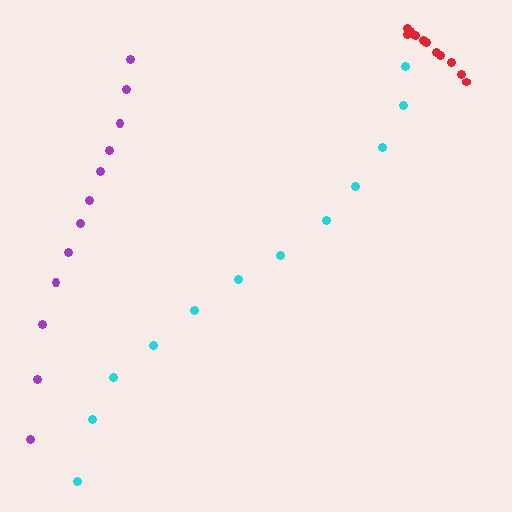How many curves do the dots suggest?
There are 3 distinct paths.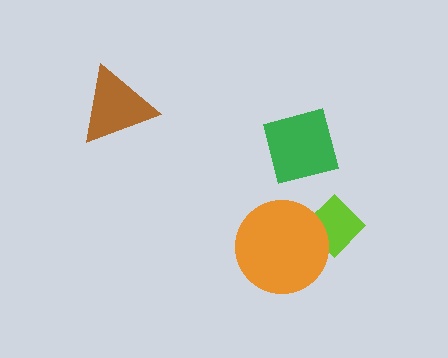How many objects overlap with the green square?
0 objects overlap with the green square.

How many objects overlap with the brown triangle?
0 objects overlap with the brown triangle.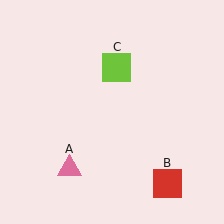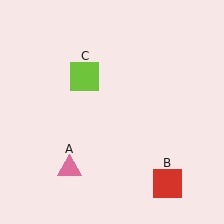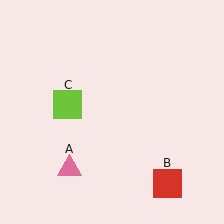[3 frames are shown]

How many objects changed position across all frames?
1 object changed position: lime square (object C).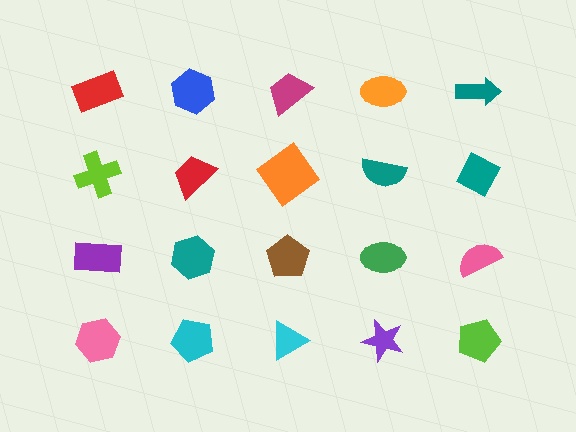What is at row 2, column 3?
An orange diamond.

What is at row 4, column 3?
A cyan triangle.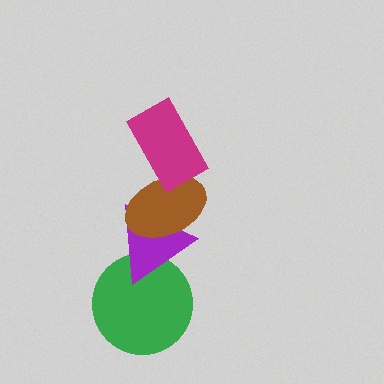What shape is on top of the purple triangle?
The brown ellipse is on top of the purple triangle.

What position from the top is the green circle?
The green circle is 4th from the top.